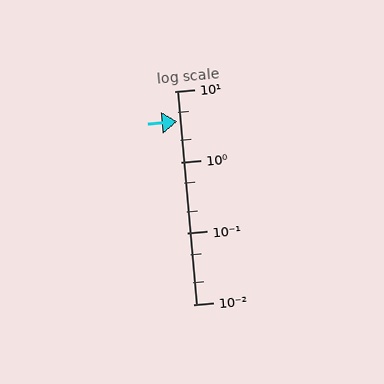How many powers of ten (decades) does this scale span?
The scale spans 3 decades, from 0.01 to 10.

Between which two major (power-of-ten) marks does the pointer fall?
The pointer is between 1 and 10.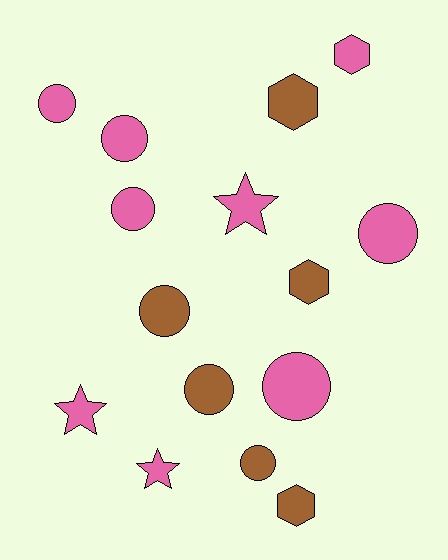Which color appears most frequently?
Pink, with 9 objects.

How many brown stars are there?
There are no brown stars.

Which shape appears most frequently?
Circle, with 8 objects.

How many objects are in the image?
There are 15 objects.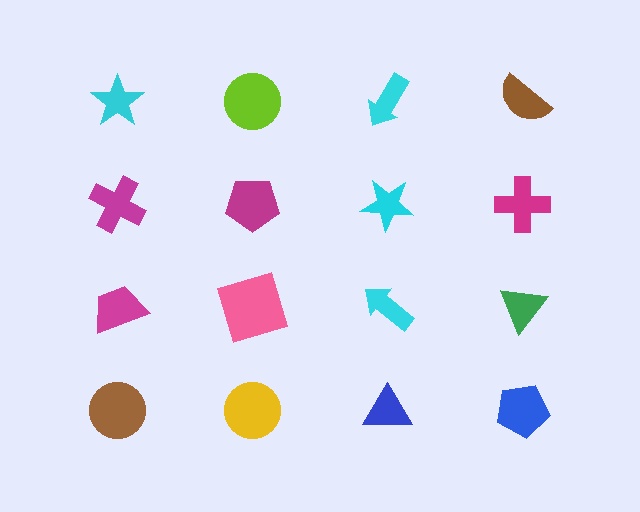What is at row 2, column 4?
A magenta cross.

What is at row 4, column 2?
A yellow circle.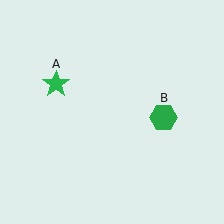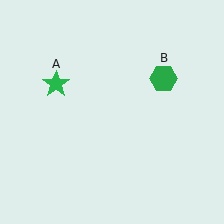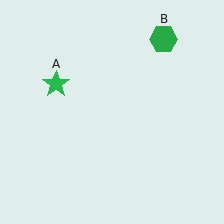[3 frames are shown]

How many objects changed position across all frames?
1 object changed position: green hexagon (object B).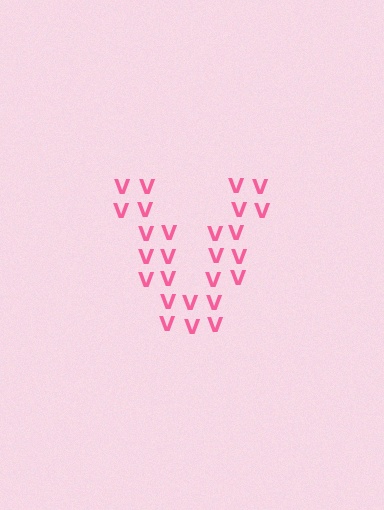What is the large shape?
The large shape is the letter V.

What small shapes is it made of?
It is made of small letter V's.